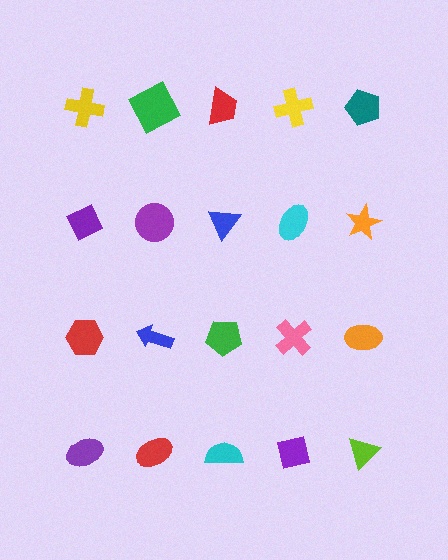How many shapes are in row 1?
5 shapes.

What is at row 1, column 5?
A teal pentagon.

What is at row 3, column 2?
A blue arrow.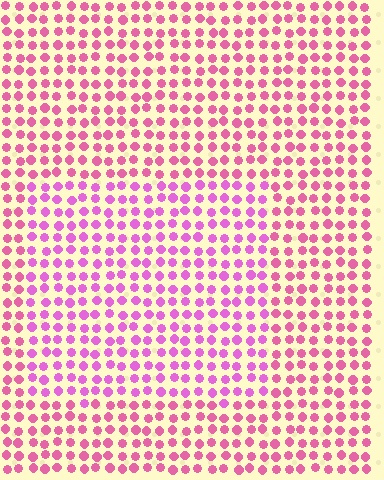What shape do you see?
I see a rectangle.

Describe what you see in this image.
The image is filled with small pink elements in a uniform arrangement. A rectangle-shaped region is visible where the elements are tinted to a slightly different hue, forming a subtle color boundary.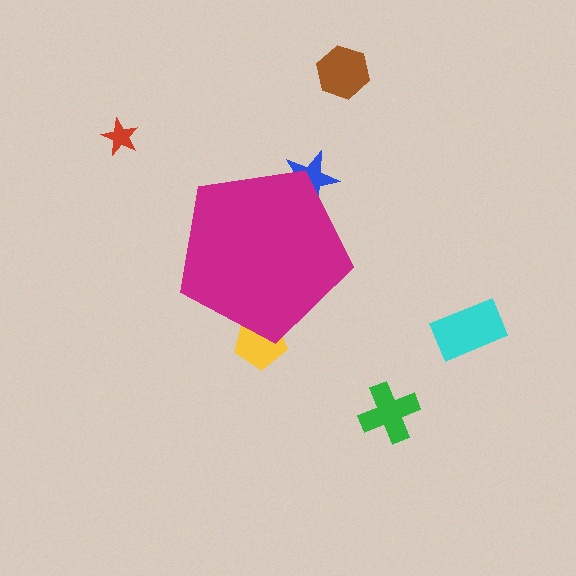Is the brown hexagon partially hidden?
No, the brown hexagon is fully visible.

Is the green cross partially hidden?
No, the green cross is fully visible.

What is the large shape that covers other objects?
A magenta pentagon.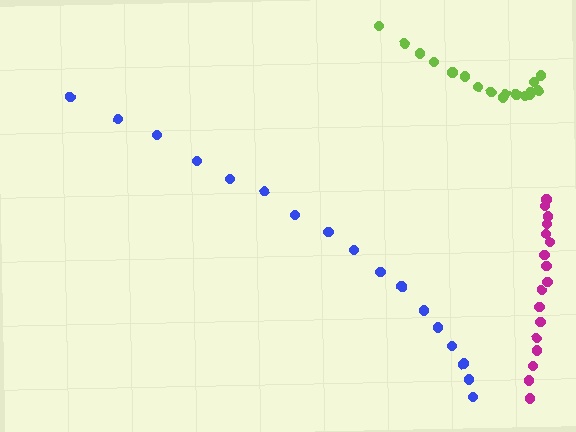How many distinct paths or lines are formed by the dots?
There are 3 distinct paths.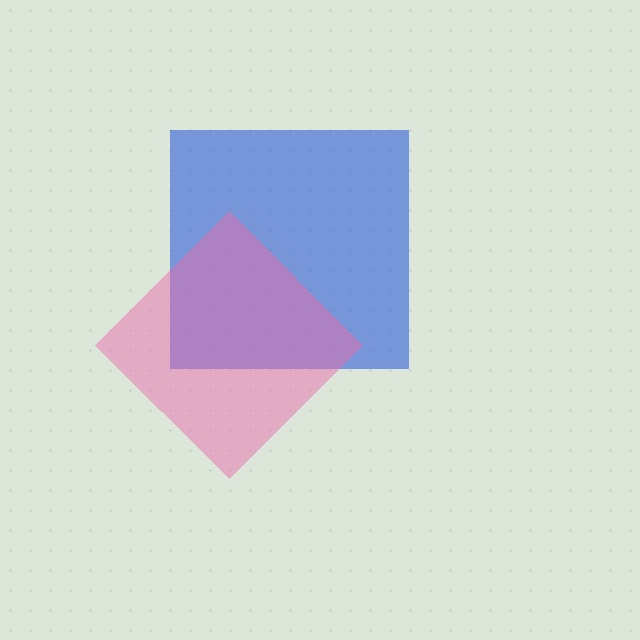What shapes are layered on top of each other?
The layered shapes are: a blue square, a pink diamond.